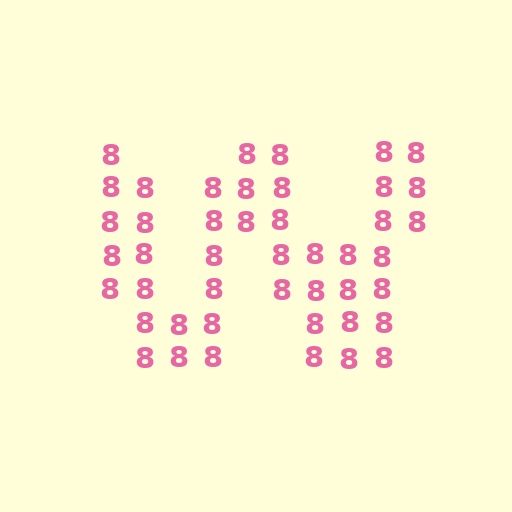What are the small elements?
The small elements are digit 8's.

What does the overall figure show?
The overall figure shows the letter W.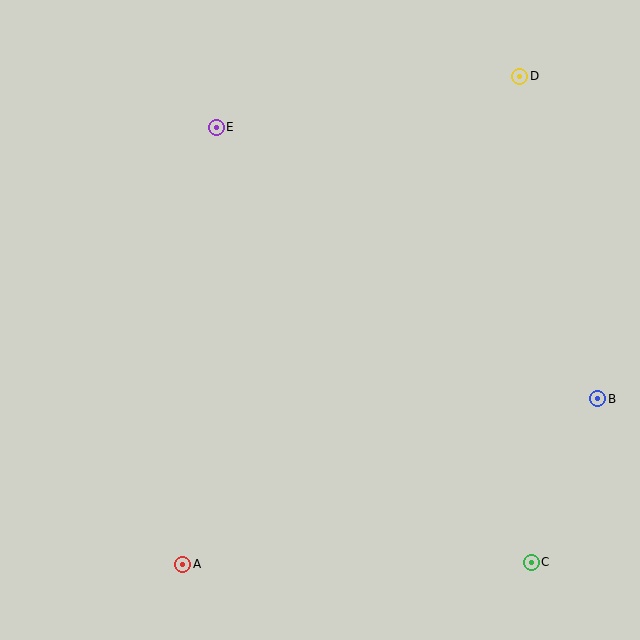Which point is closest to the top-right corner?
Point D is closest to the top-right corner.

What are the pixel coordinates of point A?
Point A is at (183, 564).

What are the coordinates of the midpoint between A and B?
The midpoint between A and B is at (390, 482).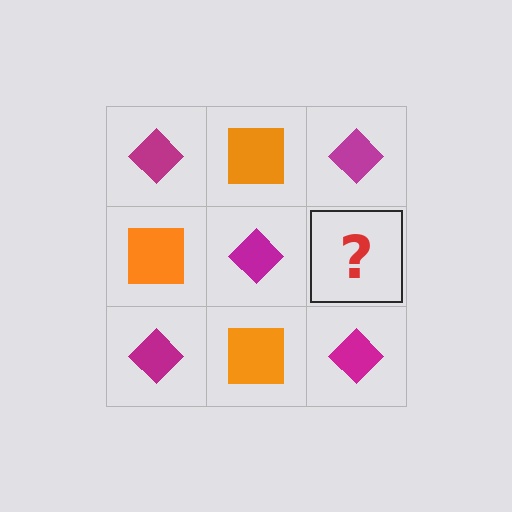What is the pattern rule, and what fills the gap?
The rule is that it alternates magenta diamond and orange square in a checkerboard pattern. The gap should be filled with an orange square.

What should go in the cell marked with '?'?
The missing cell should contain an orange square.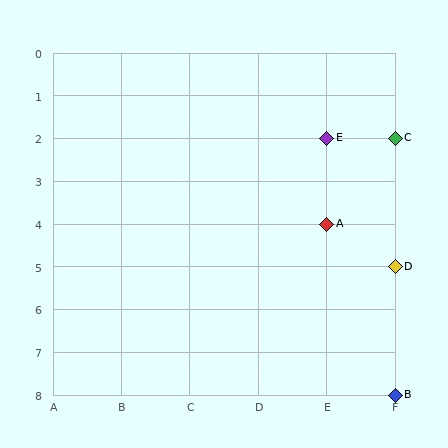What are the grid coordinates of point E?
Point E is at grid coordinates (E, 2).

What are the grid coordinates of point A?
Point A is at grid coordinates (E, 4).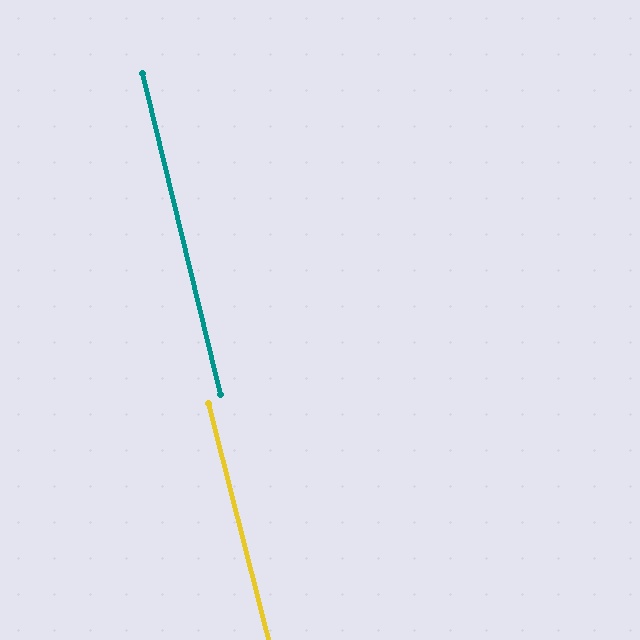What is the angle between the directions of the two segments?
Approximately 1 degree.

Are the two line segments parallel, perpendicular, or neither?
Parallel — their directions differ by only 0.7°.